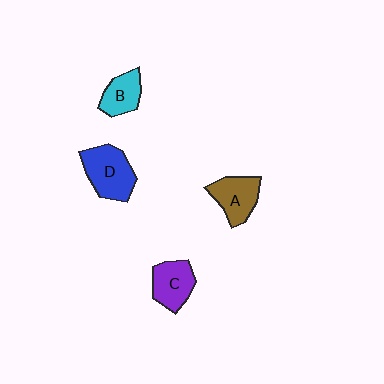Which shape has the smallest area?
Shape B (cyan).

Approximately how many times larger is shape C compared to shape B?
Approximately 1.2 times.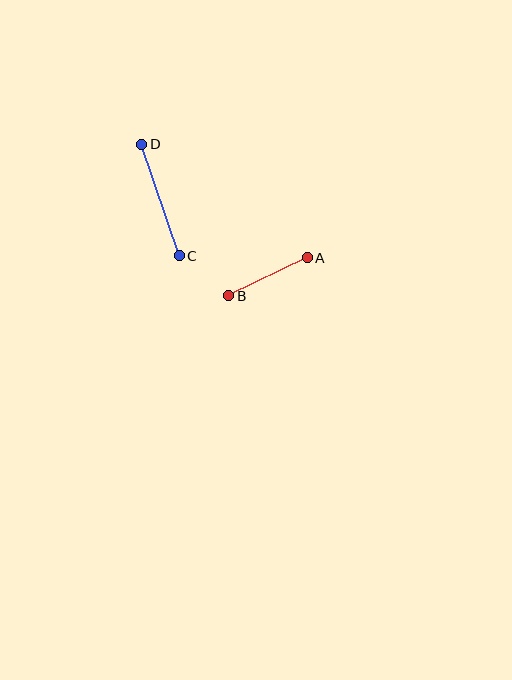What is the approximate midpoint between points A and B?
The midpoint is at approximately (268, 277) pixels.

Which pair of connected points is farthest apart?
Points C and D are farthest apart.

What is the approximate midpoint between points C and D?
The midpoint is at approximately (160, 200) pixels.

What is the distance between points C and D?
The distance is approximately 118 pixels.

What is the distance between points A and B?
The distance is approximately 88 pixels.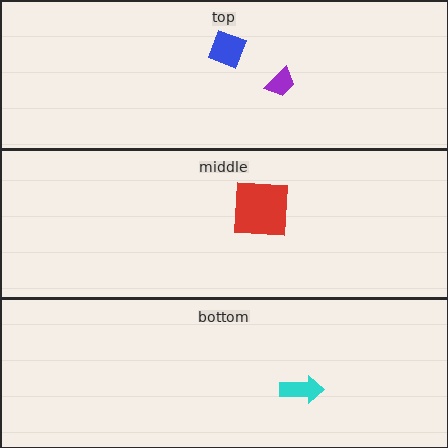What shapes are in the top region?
The purple trapezoid, the blue diamond.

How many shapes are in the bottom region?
1.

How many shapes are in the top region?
2.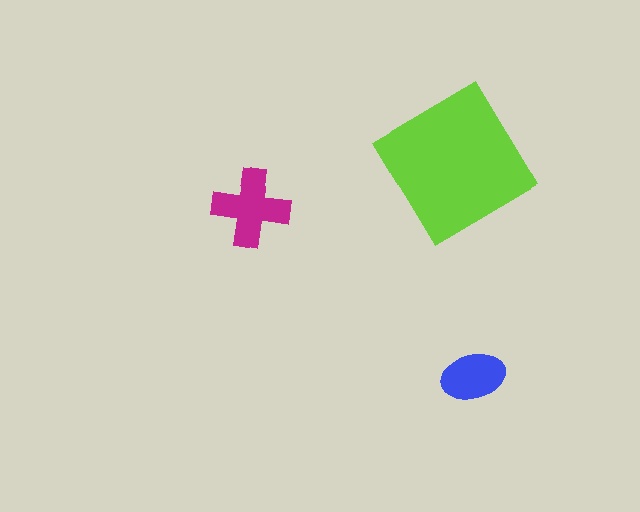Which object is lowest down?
The blue ellipse is bottommost.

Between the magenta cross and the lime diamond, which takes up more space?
The lime diamond.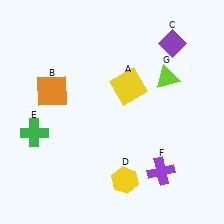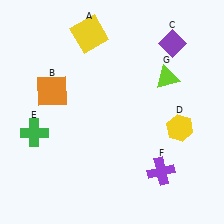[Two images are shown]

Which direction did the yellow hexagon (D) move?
The yellow hexagon (D) moved right.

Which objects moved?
The objects that moved are: the yellow square (A), the yellow hexagon (D).